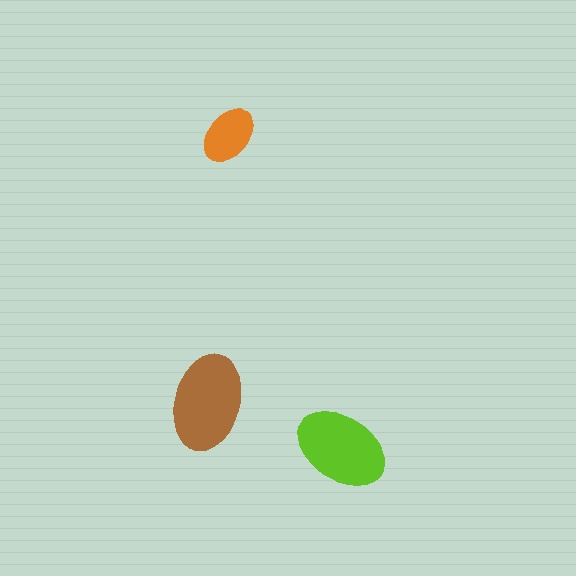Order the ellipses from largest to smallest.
the brown one, the lime one, the orange one.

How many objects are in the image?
There are 3 objects in the image.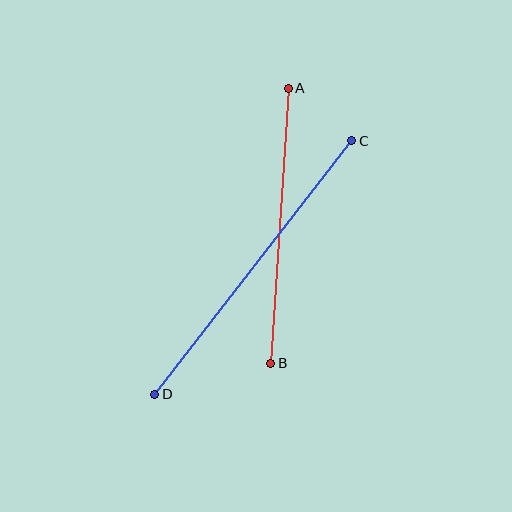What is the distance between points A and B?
The distance is approximately 275 pixels.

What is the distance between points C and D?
The distance is approximately 321 pixels.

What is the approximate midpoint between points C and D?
The midpoint is at approximately (253, 267) pixels.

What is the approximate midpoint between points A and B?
The midpoint is at approximately (279, 226) pixels.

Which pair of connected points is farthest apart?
Points C and D are farthest apart.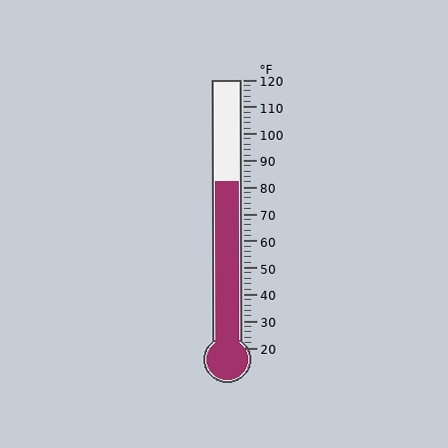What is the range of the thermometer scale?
The thermometer scale ranges from 20°F to 120°F.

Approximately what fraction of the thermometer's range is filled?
The thermometer is filled to approximately 60% of its range.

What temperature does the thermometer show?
The thermometer shows approximately 82°F.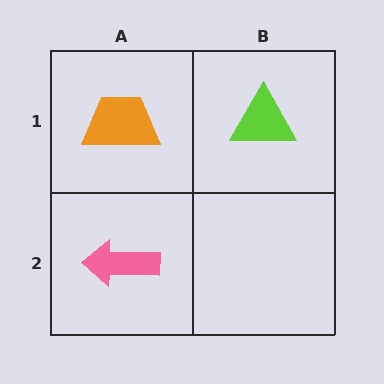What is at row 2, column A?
A pink arrow.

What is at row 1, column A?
An orange trapezoid.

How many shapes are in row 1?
2 shapes.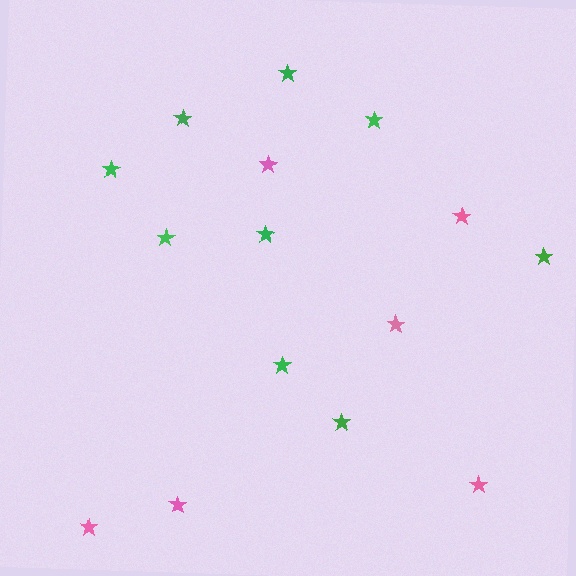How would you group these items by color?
There are 2 groups: one group of green stars (9) and one group of pink stars (6).